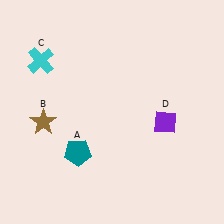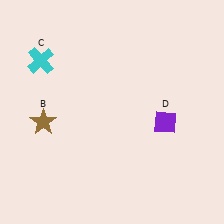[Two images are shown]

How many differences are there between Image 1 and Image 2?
There is 1 difference between the two images.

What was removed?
The teal pentagon (A) was removed in Image 2.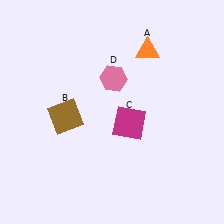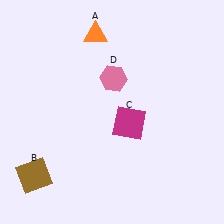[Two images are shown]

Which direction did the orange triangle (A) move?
The orange triangle (A) moved left.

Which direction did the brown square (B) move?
The brown square (B) moved down.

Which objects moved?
The objects that moved are: the orange triangle (A), the brown square (B).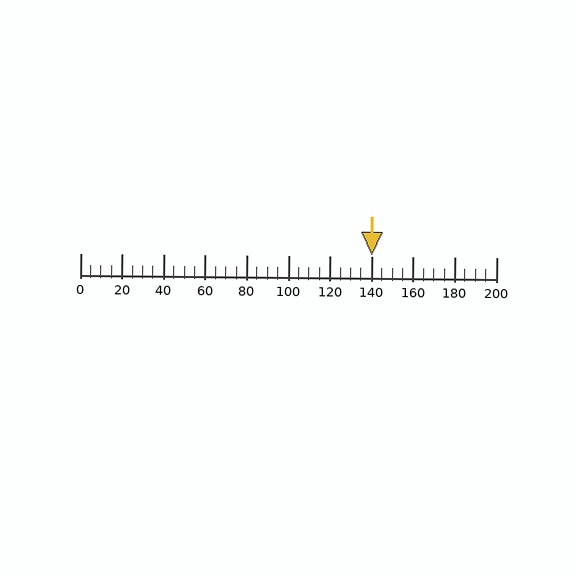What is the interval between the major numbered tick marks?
The major tick marks are spaced 20 units apart.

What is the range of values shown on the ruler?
The ruler shows values from 0 to 200.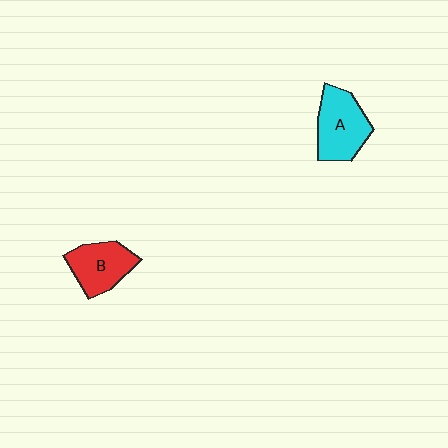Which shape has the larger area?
Shape A (cyan).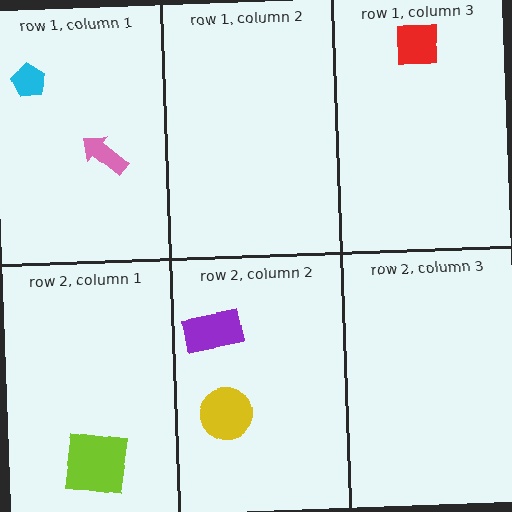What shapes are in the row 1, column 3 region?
The red square.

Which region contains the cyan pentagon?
The row 1, column 1 region.